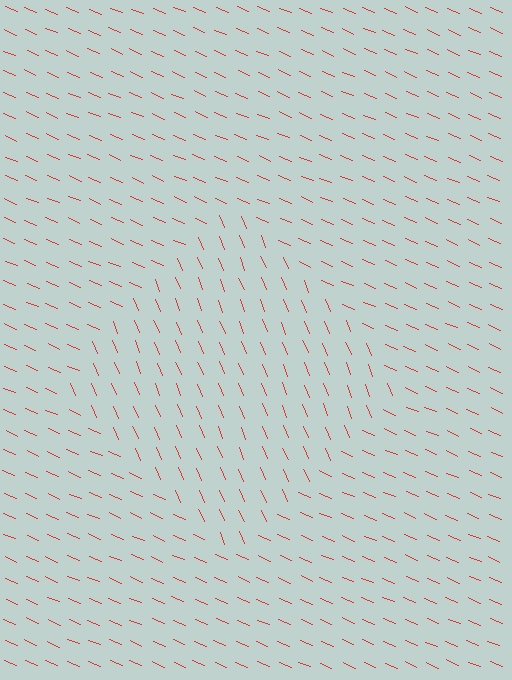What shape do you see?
I see a diamond.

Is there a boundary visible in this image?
Yes, there is a texture boundary formed by a change in line orientation.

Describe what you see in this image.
The image is filled with small red line segments. A diamond region in the image has lines oriented differently from the surrounding lines, creating a visible texture boundary.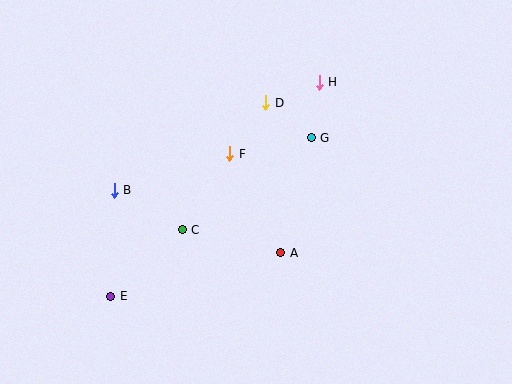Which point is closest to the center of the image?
Point F at (230, 154) is closest to the center.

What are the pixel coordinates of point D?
Point D is at (266, 103).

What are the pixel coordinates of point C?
Point C is at (182, 230).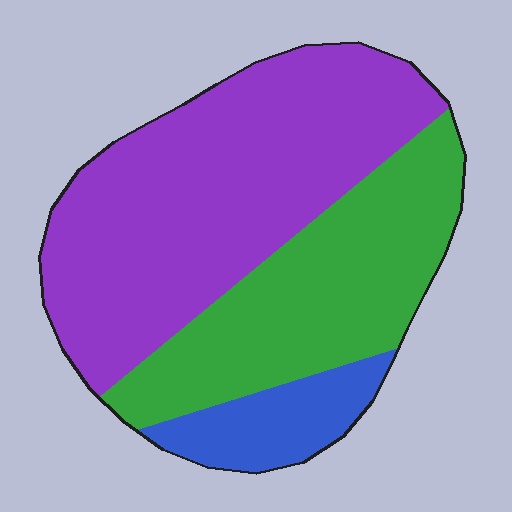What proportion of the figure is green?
Green covers about 35% of the figure.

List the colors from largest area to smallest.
From largest to smallest: purple, green, blue.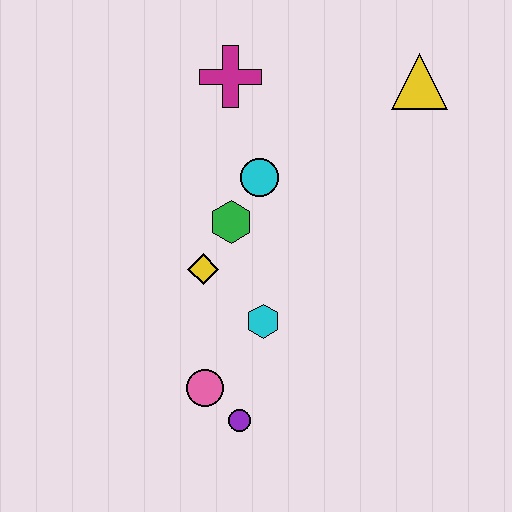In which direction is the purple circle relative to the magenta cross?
The purple circle is below the magenta cross.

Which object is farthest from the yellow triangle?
The purple circle is farthest from the yellow triangle.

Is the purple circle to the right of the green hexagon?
Yes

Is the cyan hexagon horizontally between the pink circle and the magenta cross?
No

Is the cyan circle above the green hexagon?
Yes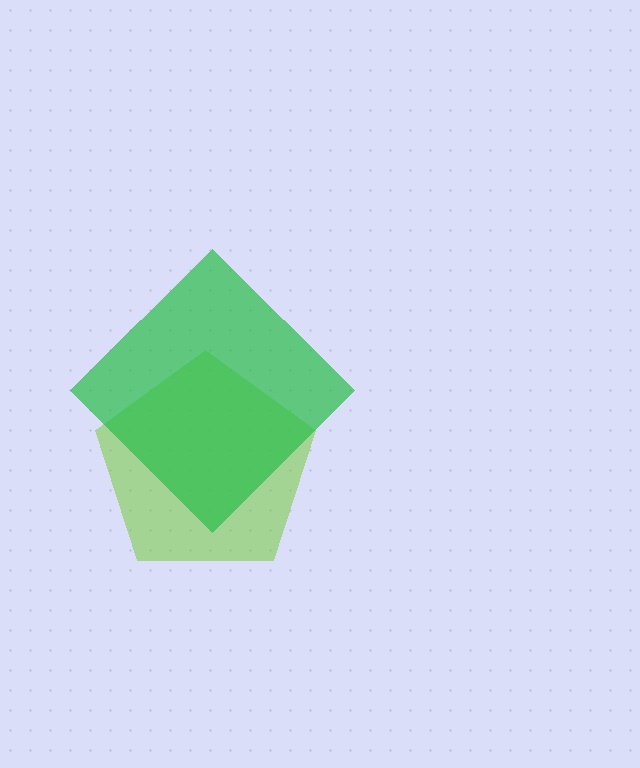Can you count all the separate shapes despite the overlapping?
Yes, there are 2 separate shapes.